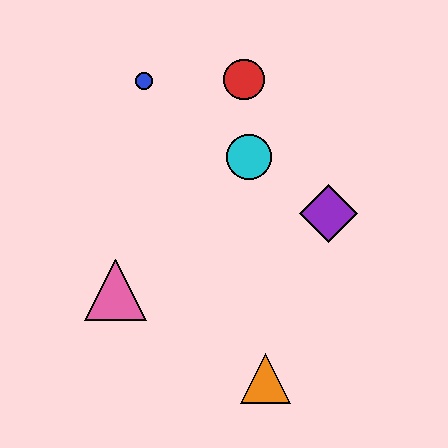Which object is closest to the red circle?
The cyan circle is closest to the red circle.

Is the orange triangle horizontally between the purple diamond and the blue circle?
Yes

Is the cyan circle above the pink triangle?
Yes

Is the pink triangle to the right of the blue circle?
No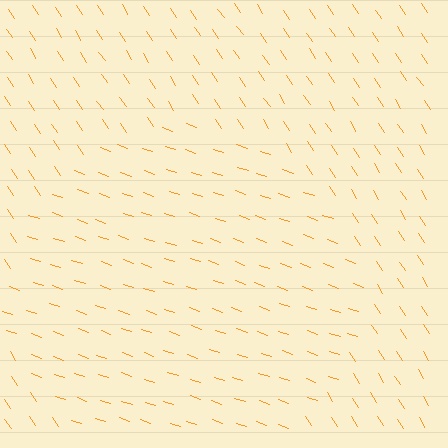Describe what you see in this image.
The image is filled with small orange line segments. A circle region in the image has lines oriented differently from the surrounding lines, creating a visible texture boundary.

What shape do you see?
I see a circle.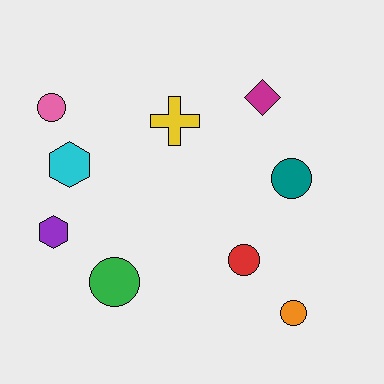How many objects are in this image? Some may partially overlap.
There are 9 objects.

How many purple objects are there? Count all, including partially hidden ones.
There is 1 purple object.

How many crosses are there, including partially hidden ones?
There is 1 cross.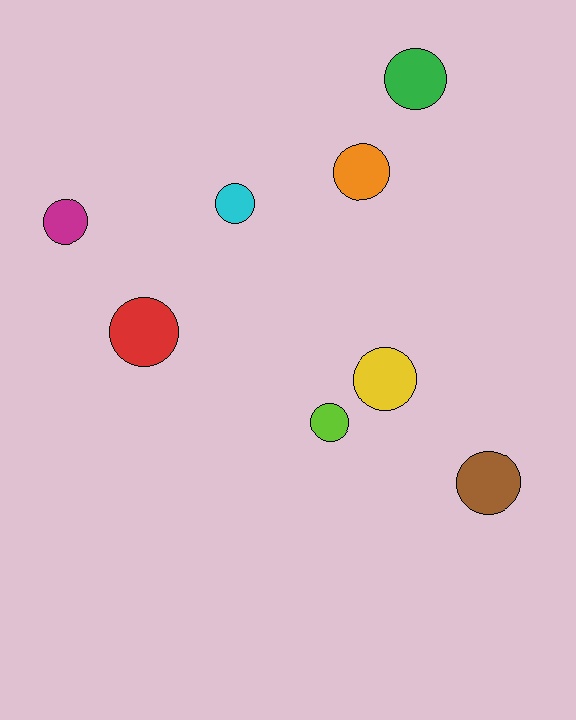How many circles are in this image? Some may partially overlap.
There are 8 circles.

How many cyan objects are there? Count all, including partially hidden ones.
There is 1 cyan object.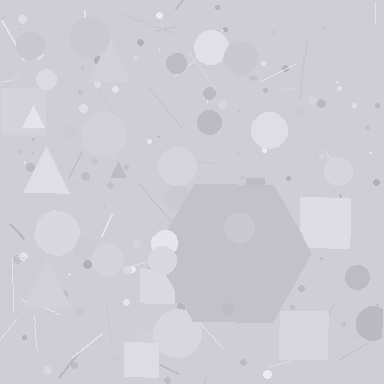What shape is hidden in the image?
A hexagon is hidden in the image.